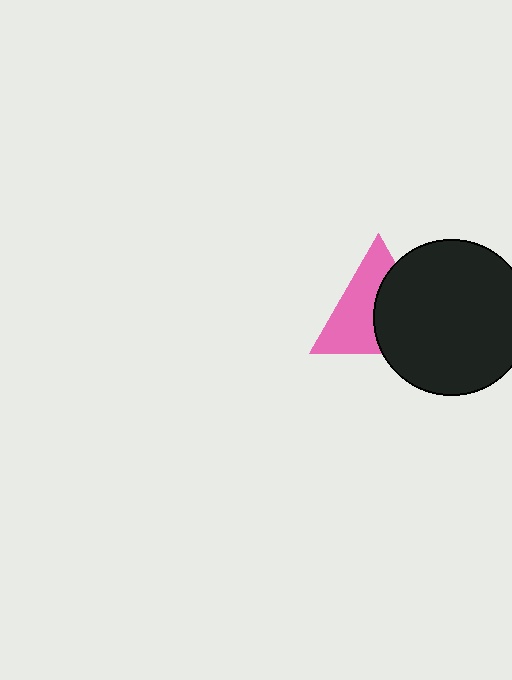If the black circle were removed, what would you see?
You would see the complete pink triangle.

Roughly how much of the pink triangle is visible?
About half of it is visible (roughly 53%).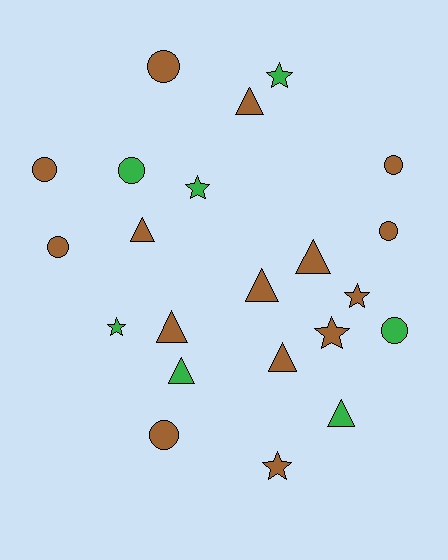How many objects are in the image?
There are 22 objects.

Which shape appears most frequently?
Triangle, with 8 objects.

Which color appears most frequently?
Brown, with 15 objects.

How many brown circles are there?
There are 6 brown circles.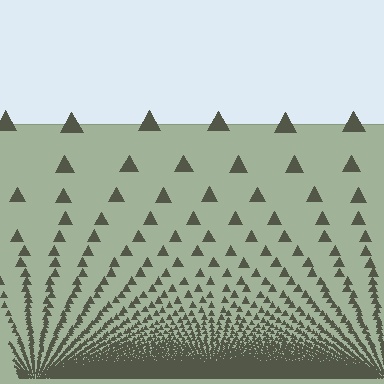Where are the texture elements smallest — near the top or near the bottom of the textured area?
Near the bottom.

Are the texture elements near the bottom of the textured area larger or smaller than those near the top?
Smaller. The gradient is inverted — elements near the bottom are smaller and denser.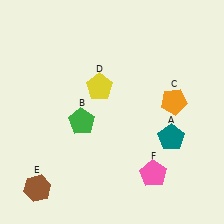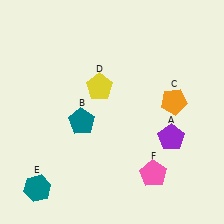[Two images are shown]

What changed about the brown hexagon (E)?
In Image 1, E is brown. In Image 2, it changed to teal.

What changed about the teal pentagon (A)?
In Image 1, A is teal. In Image 2, it changed to purple.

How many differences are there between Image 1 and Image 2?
There are 3 differences between the two images.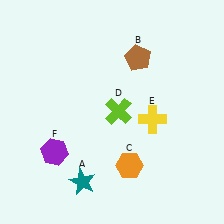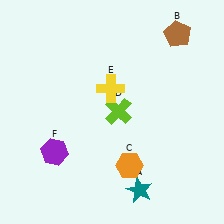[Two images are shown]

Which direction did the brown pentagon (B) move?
The brown pentagon (B) moved right.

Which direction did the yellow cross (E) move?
The yellow cross (E) moved left.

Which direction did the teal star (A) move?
The teal star (A) moved right.